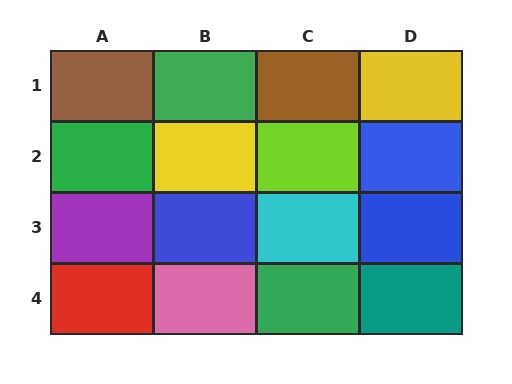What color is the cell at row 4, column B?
Pink.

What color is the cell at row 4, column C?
Green.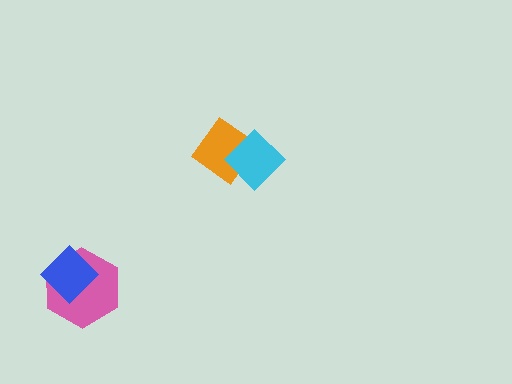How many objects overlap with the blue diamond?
1 object overlaps with the blue diamond.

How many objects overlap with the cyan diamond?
1 object overlaps with the cyan diamond.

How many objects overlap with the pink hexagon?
1 object overlaps with the pink hexagon.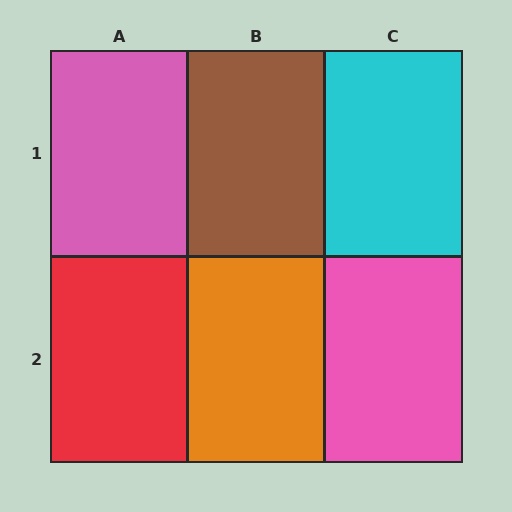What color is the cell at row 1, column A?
Pink.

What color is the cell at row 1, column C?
Cyan.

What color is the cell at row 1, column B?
Brown.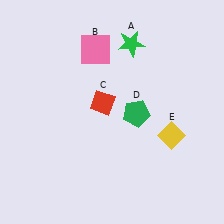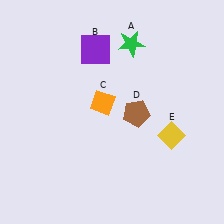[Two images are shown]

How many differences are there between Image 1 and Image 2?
There are 3 differences between the two images.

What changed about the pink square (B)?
In Image 1, B is pink. In Image 2, it changed to purple.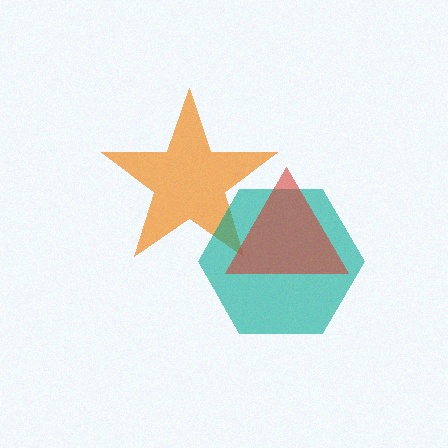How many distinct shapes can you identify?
There are 3 distinct shapes: an orange star, a teal hexagon, a red triangle.